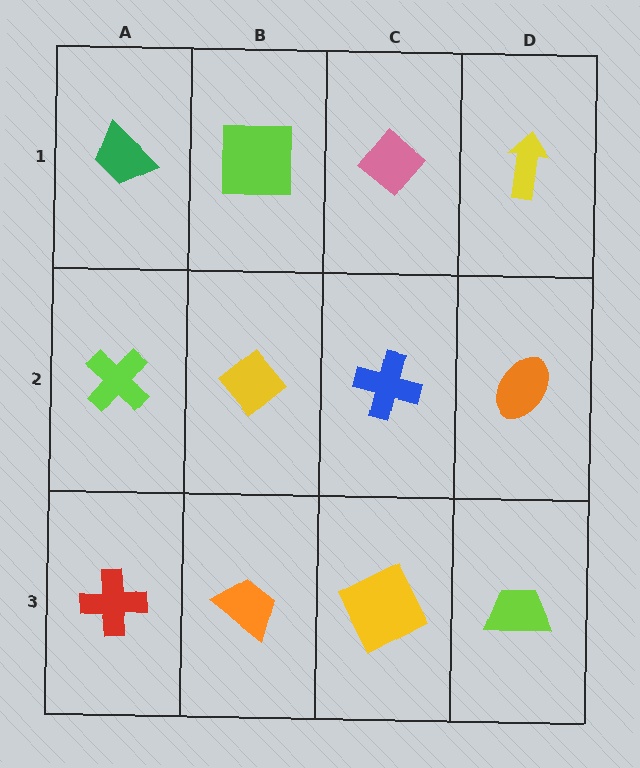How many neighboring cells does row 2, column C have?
4.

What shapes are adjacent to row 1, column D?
An orange ellipse (row 2, column D), a pink diamond (row 1, column C).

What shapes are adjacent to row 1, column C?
A blue cross (row 2, column C), a lime square (row 1, column B), a yellow arrow (row 1, column D).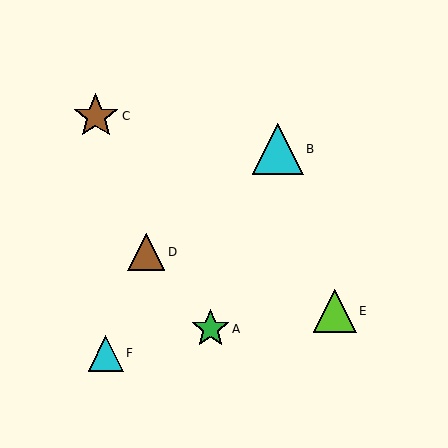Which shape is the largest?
The cyan triangle (labeled B) is the largest.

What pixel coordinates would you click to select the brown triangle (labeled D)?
Click at (146, 252) to select the brown triangle D.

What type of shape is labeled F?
Shape F is a cyan triangle.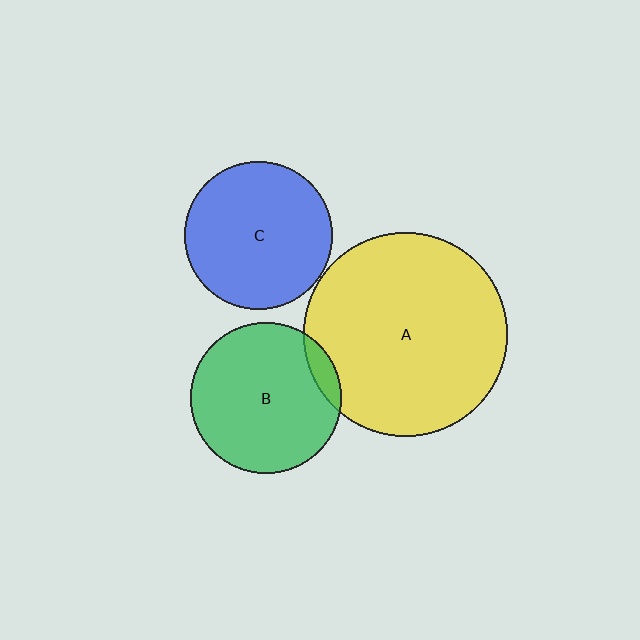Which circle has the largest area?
Circle A (yellow).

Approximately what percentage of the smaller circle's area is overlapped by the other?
Approximately 10%.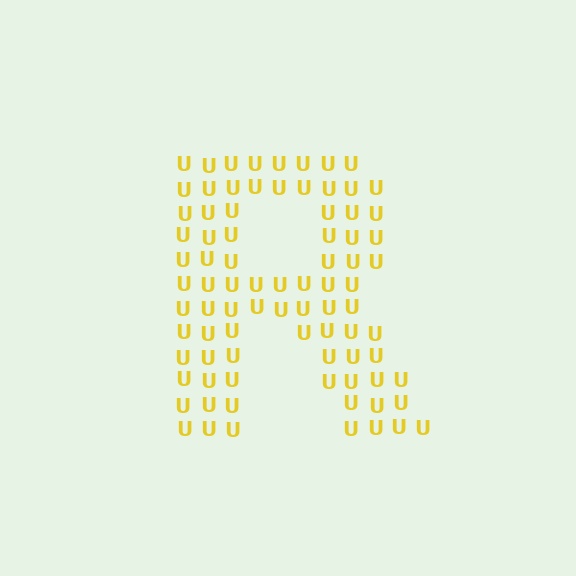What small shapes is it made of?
It is made of small letter U's.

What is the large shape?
The large shape is the letter R.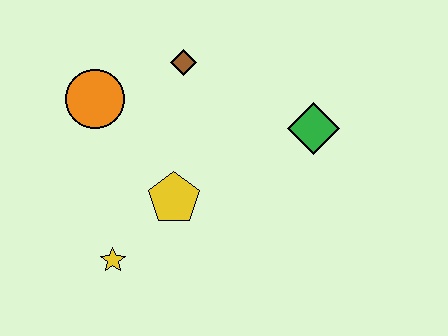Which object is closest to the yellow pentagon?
The yellow star is closest to the yellow pentagon.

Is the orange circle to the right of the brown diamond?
No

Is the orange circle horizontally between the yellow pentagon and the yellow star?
No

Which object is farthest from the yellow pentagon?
The green diamond is farthest from the yellow pentagon.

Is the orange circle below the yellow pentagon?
No